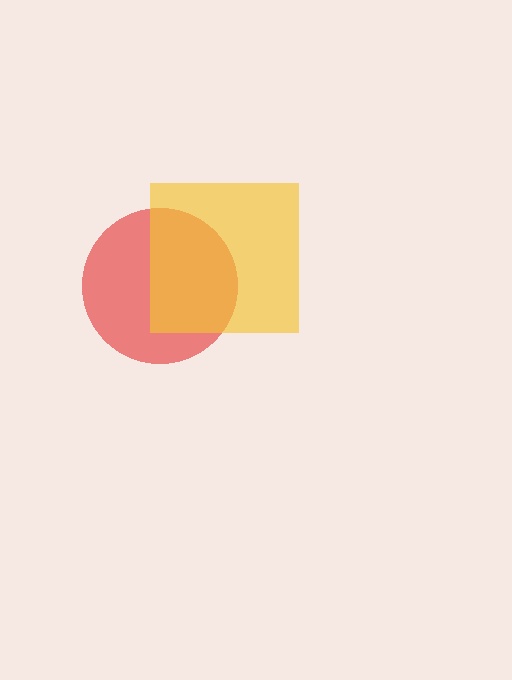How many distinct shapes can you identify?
There are 2 distinct shapes: a red circle, a yellow square.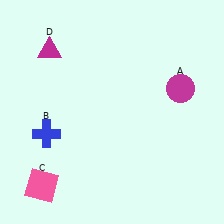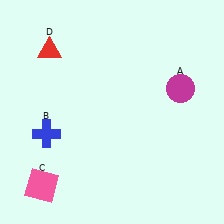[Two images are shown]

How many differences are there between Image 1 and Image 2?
There is 1 difference between the two images.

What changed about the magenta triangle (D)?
In Image 1, D is magenta. In Image 2, it changed to red.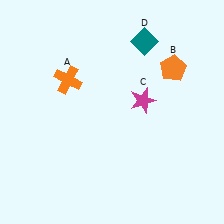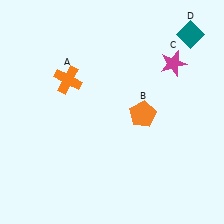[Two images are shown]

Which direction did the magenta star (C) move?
The magenta star (C) moved up.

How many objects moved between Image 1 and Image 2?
3 objects moved between the two images.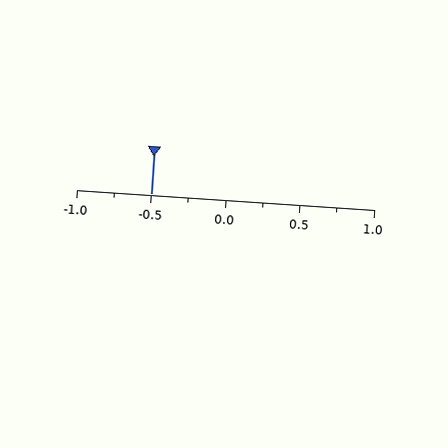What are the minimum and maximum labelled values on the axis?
The axis runs from -1.0 to 1.0.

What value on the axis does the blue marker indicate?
The marker indicates approximately -0.5.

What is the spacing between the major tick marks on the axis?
The major ticks are spaced 0.5 apart.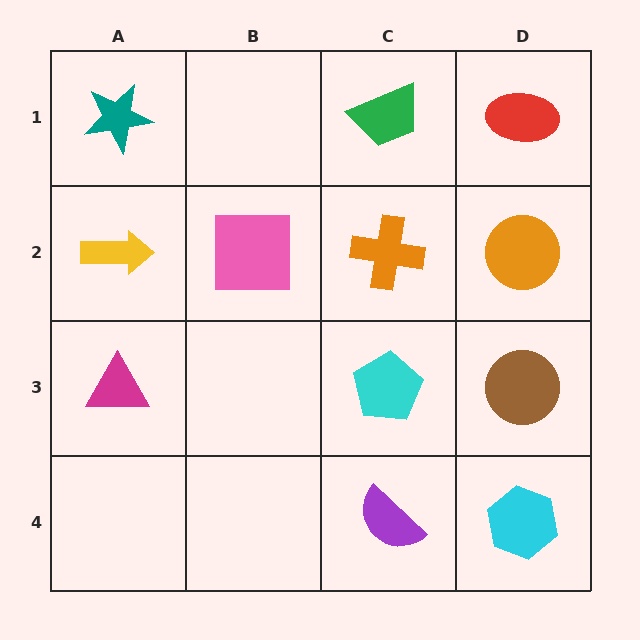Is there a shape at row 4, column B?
No, that cell is empty.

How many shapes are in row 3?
3 shapes.